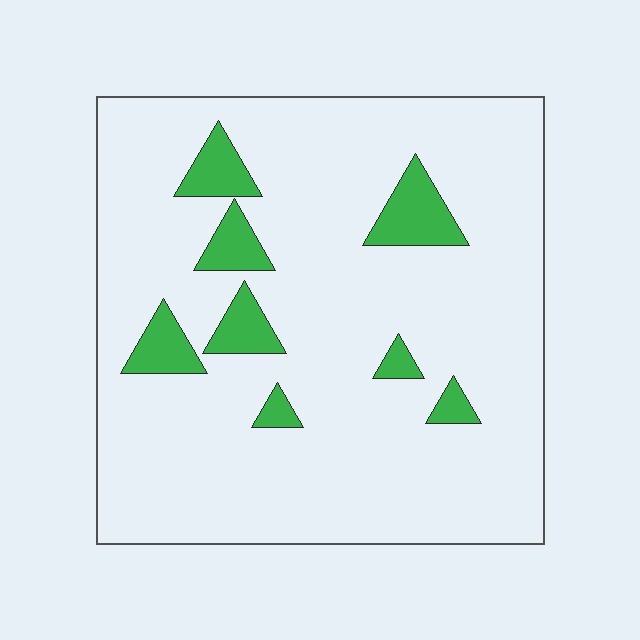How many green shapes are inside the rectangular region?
8.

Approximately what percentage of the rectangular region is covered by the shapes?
Approximately 10%.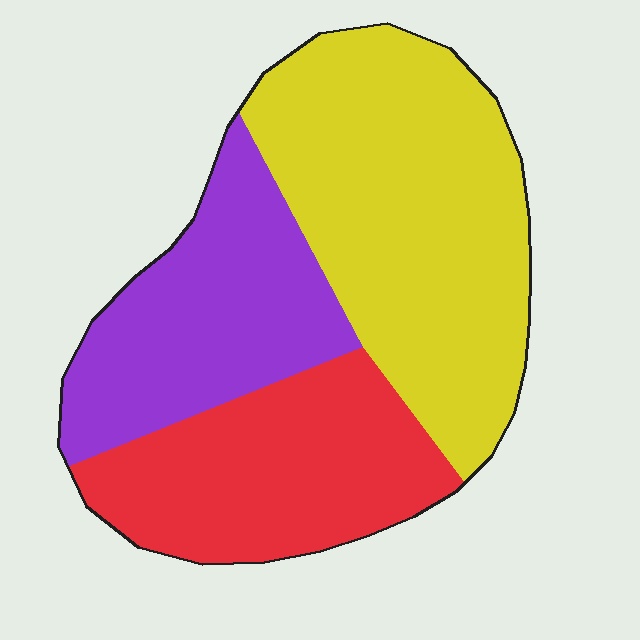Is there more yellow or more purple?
Yellow.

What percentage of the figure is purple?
Purple takes up between a sixth and a third of the figure.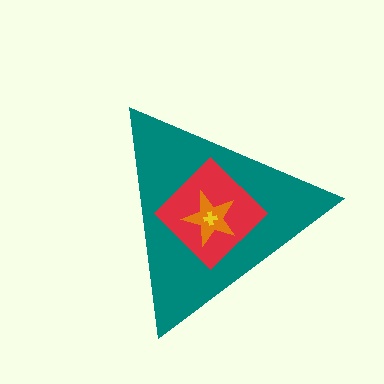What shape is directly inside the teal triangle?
The red diamond.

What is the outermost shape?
The teal triangle.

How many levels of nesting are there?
4.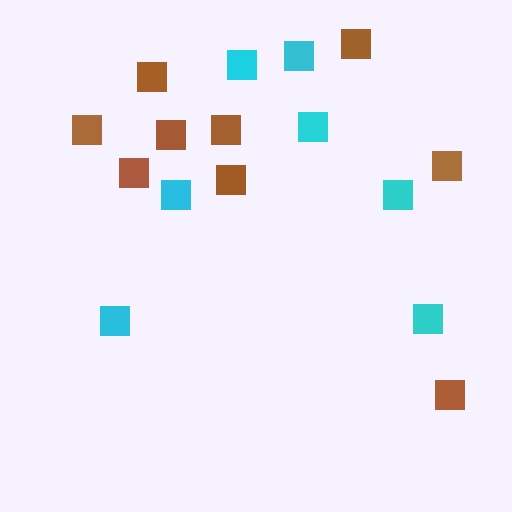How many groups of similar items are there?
There are 2 groups: one group of cyan squares (7) and one group of brown squares (9).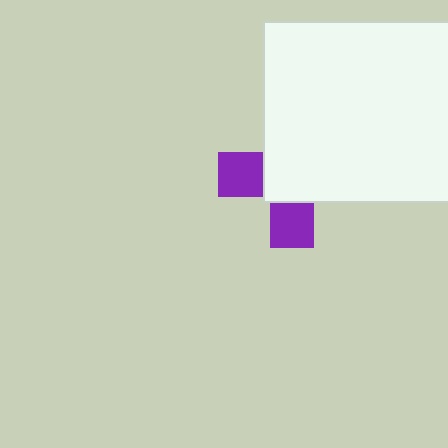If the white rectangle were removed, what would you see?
You would see the complete purple cross.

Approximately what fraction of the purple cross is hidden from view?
Roughly 64% of the purple cross is hidden behind the white rectangle.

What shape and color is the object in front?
The object in front is a white rectangle.